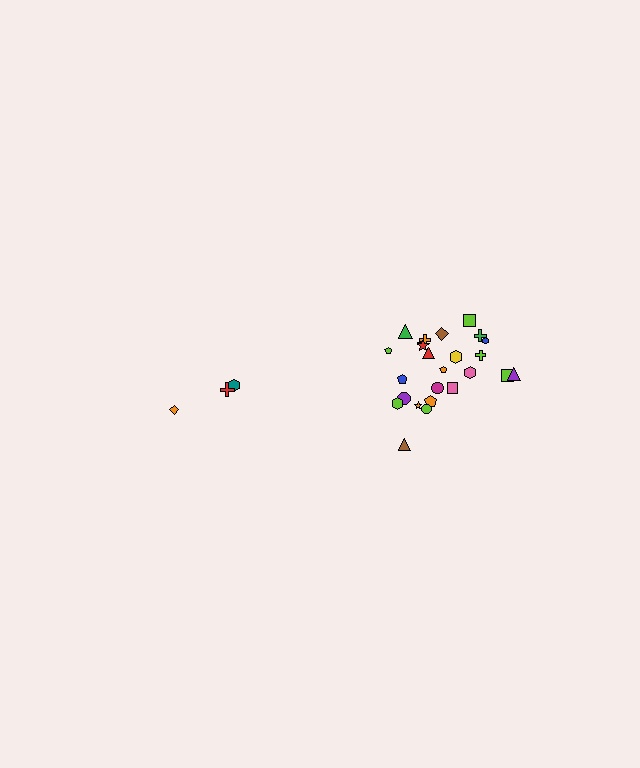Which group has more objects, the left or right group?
The right group.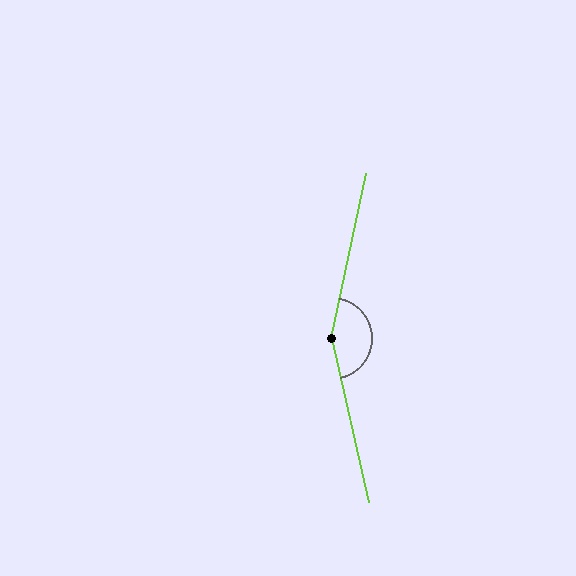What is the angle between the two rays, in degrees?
Approximately 155 degrees.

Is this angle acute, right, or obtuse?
It is obtuse.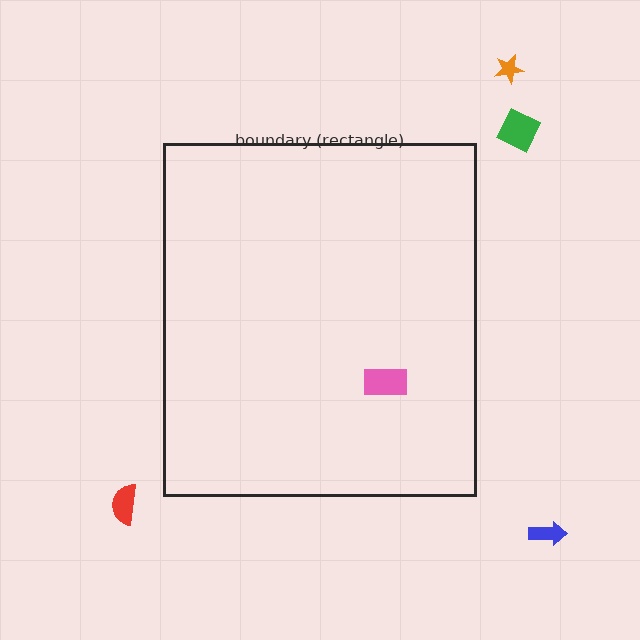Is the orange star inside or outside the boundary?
Outside.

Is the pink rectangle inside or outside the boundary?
Inside.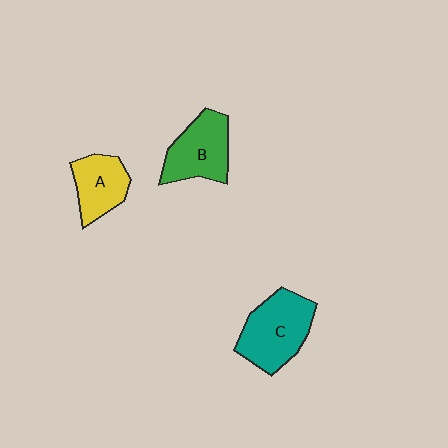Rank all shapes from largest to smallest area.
From largest to smallest: C (teal), B (green), A (yellow).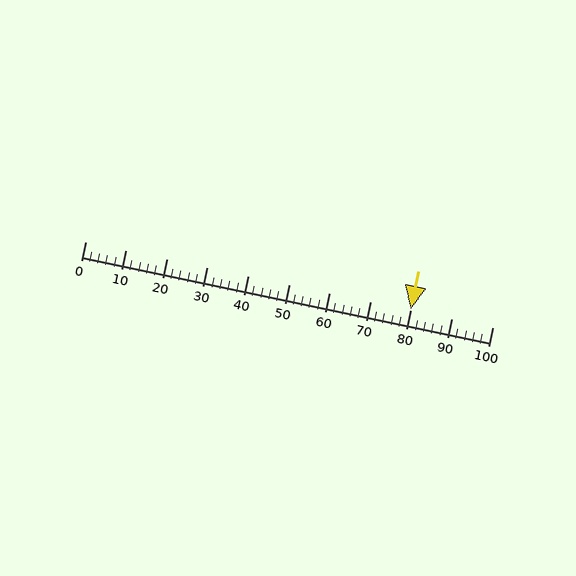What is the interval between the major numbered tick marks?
The major tick marks are spaced 10 units apart.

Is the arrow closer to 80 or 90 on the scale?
The arrow is closer to 80.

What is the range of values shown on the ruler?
The ruler shows values from 0 to 100.